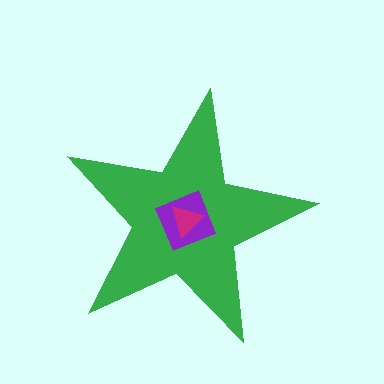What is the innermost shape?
The magenta triangle.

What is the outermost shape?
The green star.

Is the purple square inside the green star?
Yes.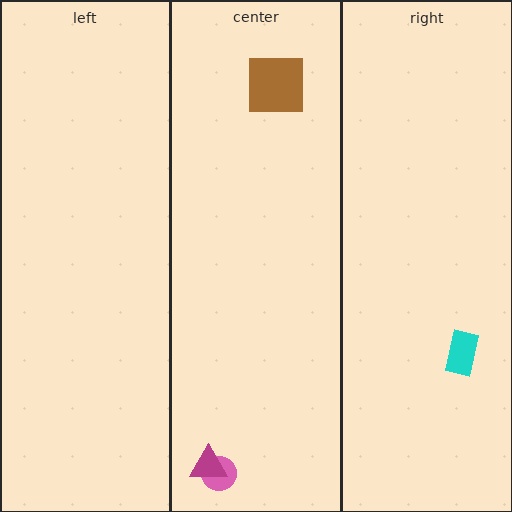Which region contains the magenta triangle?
The center region.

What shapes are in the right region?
The cyan rectangle.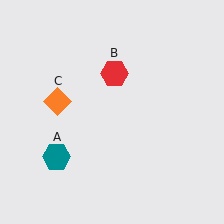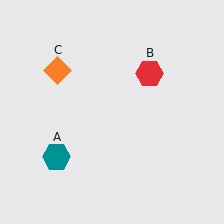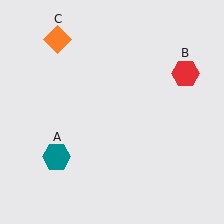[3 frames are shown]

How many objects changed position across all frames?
2 objects changed position: red hexagon (object B), orange diamond (object C).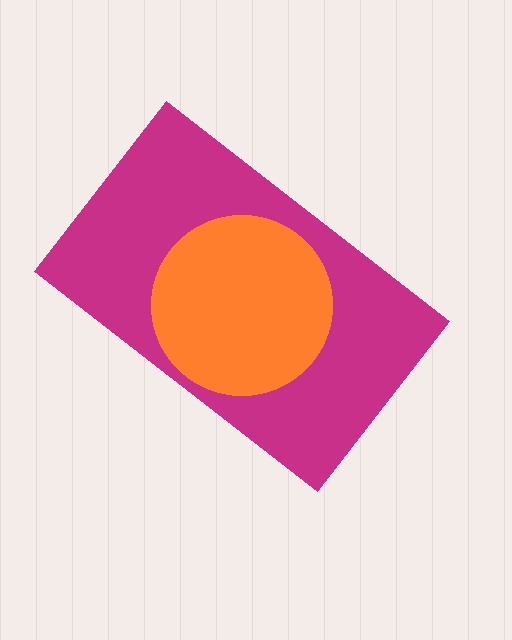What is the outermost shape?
The magenta rectangle.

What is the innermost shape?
The orange circle.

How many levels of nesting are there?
2.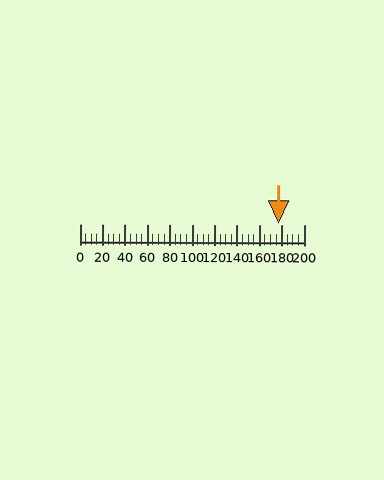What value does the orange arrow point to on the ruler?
The orange arrow points to approximately 177.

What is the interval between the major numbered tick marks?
The major tick marks are spaced 20 units apart.